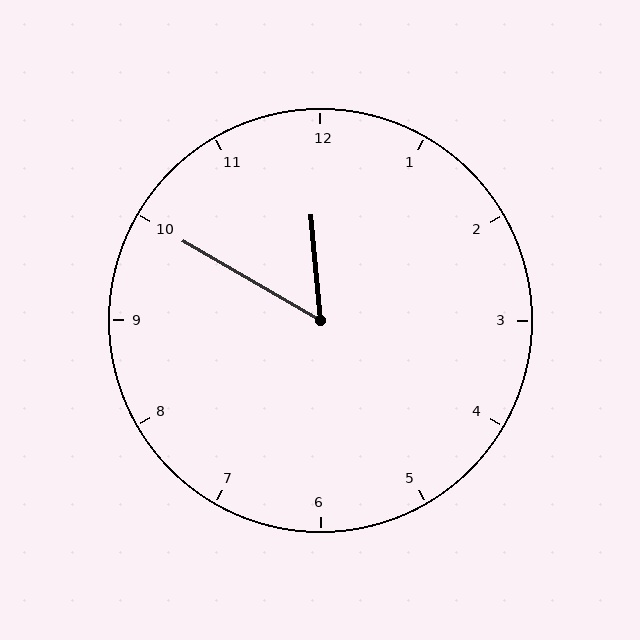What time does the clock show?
11:50.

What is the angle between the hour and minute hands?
Approximately 55 degrees.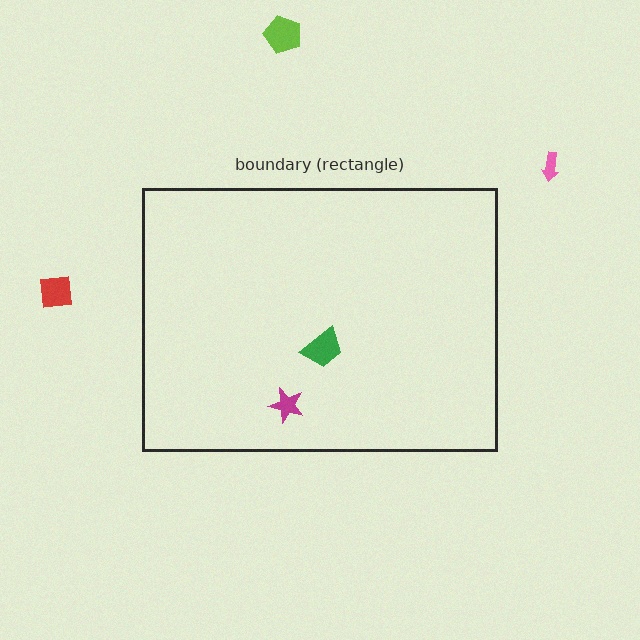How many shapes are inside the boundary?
2 inside, 3 outside.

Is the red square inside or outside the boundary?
Outside.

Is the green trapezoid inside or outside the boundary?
Inside.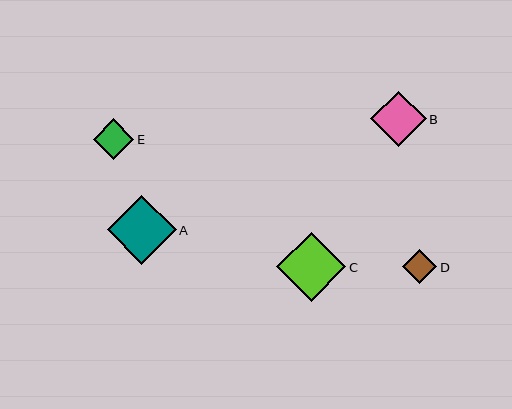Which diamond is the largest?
Diamond C is the largest with a size of approximately 69 pixels.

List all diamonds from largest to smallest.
From largest to smallest: C, A, B, E, D.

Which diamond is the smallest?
Diamond D is the smallest with a size of approximately 34 pixels.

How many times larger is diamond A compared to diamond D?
Diamond A is approximately 2.0 times the size of diamond D.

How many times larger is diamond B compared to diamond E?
Diamond B is approximately 1.4 times the size of diamond E.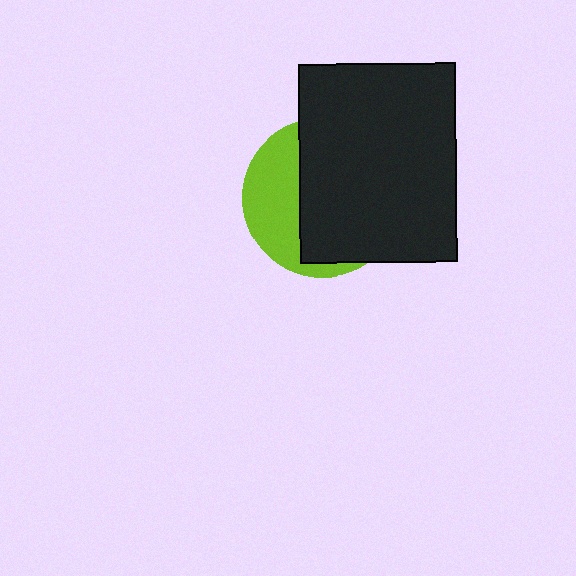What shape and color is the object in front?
The object in front is a black rectangle.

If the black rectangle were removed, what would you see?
You would see the complete lime circle.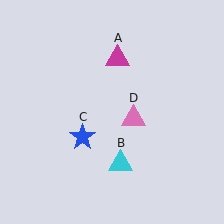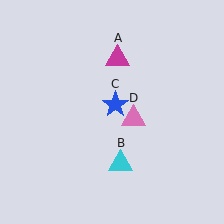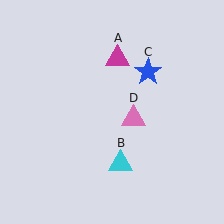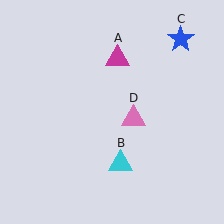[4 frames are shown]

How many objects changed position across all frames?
1 object changed position: blue star (object C).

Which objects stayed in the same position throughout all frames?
Magenta triangle (object A) and cyan triangle (object B) and pink triangle (object D) remained stationary.